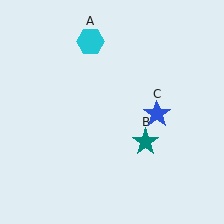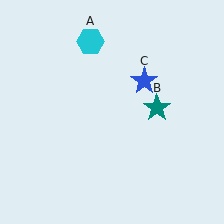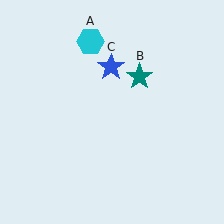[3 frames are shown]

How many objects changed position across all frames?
2 objects changed position: teal star (object B), blue star (object C).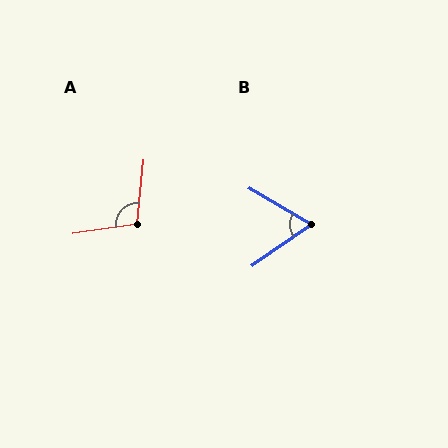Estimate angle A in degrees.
Approximately 104 degrees.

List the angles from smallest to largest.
B (65°), A (104°).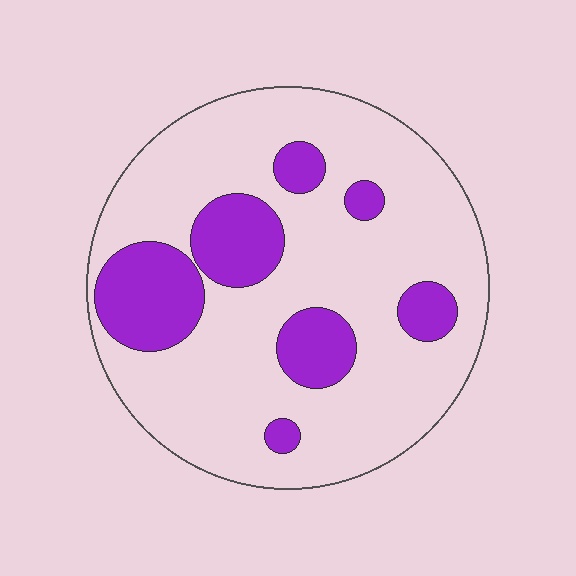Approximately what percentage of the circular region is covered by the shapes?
Approximately 25%.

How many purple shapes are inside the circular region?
7.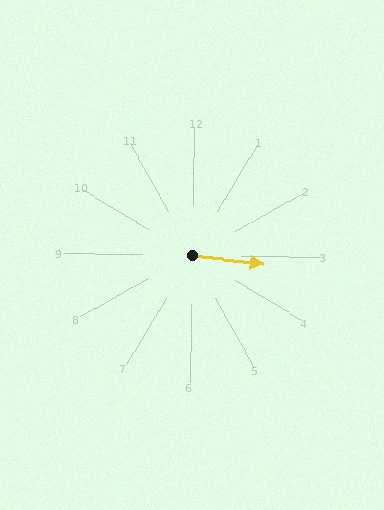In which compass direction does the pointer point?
East.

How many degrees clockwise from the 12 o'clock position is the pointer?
Approximately 96 degrees.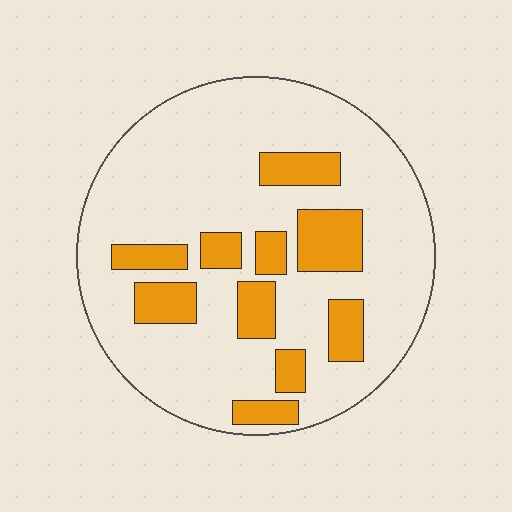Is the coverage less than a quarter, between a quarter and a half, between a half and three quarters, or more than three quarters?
Less than a quarter.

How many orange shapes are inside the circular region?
10.